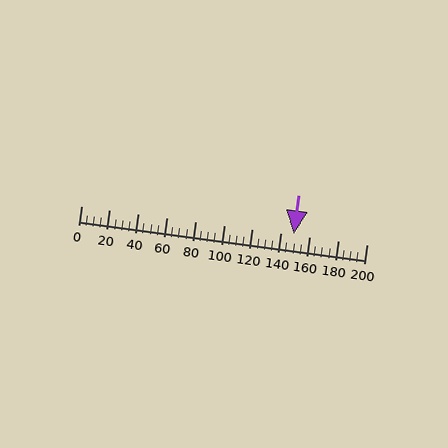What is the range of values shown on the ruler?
The ruler shows values from 0 to 200.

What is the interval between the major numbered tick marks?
The major tick marks are spaced 20 units apart.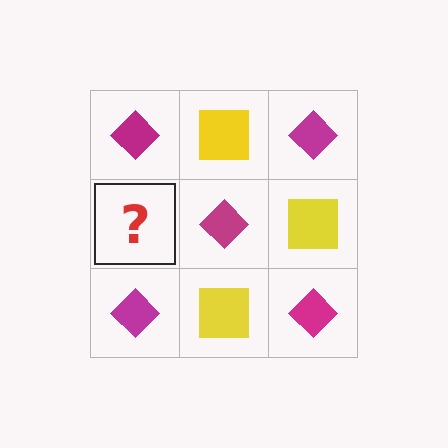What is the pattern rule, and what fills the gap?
The rule is that it alternates magenta diamond and yellow square in a checkerboard pattern. The gap should be filled with a yellow square.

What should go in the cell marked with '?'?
The missing cell should contain a yellow square.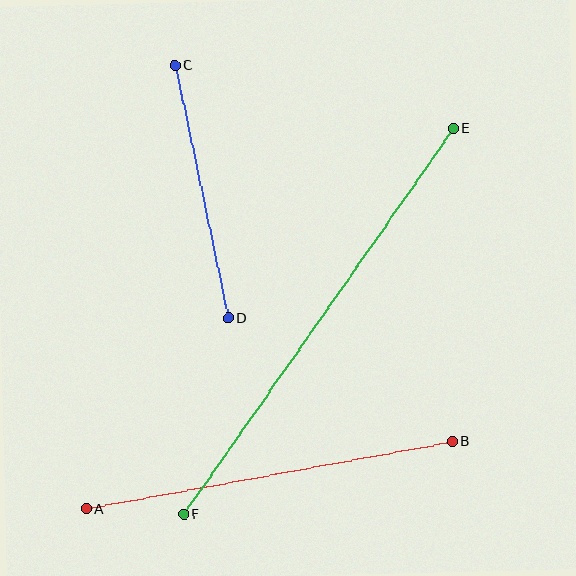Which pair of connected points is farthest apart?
Points E and F are farthest apart.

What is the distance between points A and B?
The distance is approximately 372 pixels.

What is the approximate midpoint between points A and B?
The midpoint is at approximately (269, 475) pixels.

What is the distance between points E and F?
The distance is approximately 471 pixels.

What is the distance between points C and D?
The distance is approximately 258 pixels.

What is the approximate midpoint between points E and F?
The midpoint is at approximately (319, 321) pixels.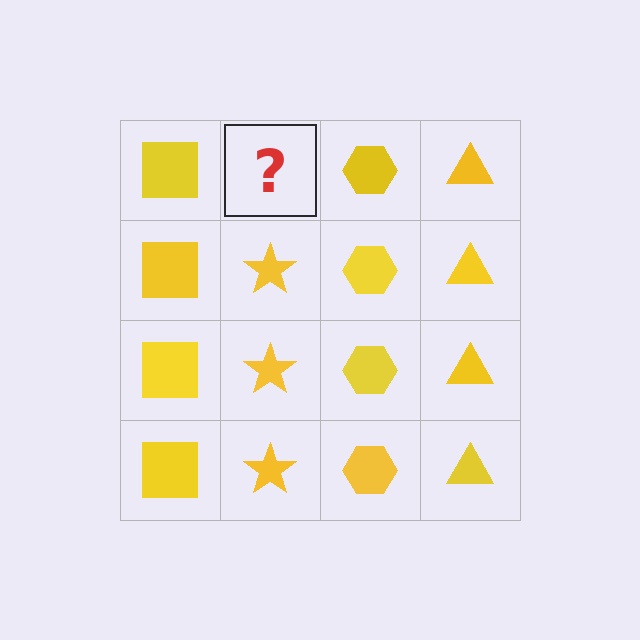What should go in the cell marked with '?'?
The missing cell should contain a yellow star.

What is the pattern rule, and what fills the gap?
The rule is that each column has a consistent shape. The gap should be filled with a yellow star.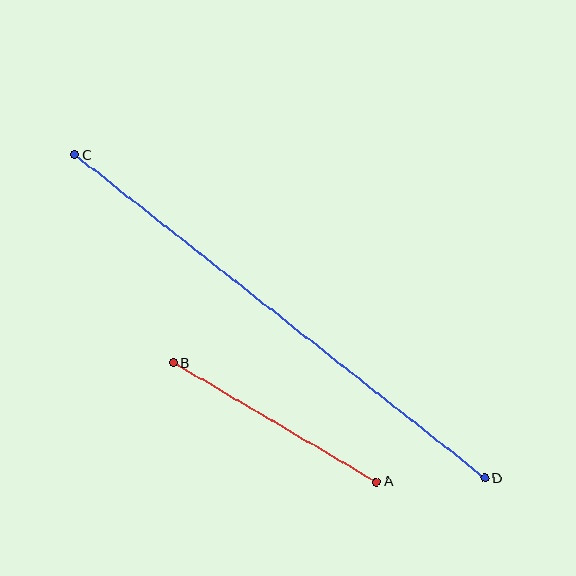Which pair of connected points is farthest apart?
Points C and D are farthest apart.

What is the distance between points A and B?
The distance is approximately 235 pixels.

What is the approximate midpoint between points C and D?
The midpoint is at approximately (280, 317) pixels.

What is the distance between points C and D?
The distance is approximately 522 pixels.